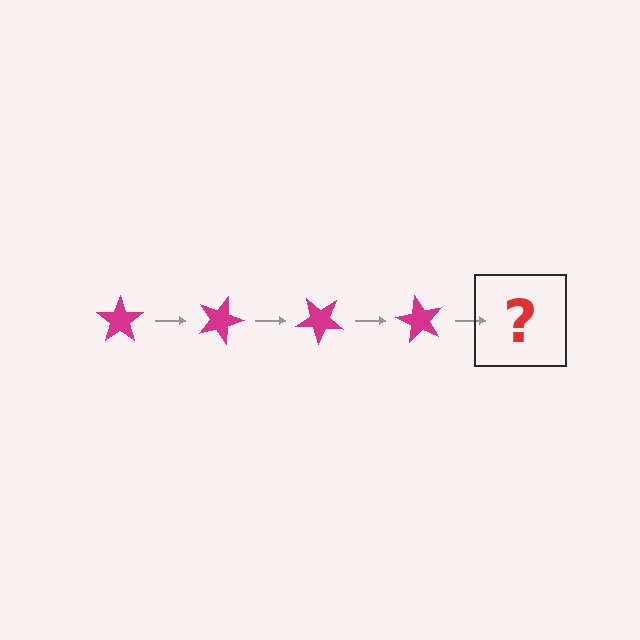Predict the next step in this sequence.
The next step is a magenta star rotated 80 degrees.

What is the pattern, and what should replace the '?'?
The pattern is that the star rotates 20 degrees each step. The '?' should be a magenta star rotated 80 degrees.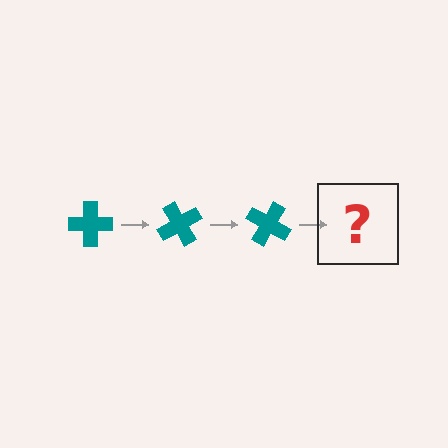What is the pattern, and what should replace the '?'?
The pattern is that the cross rotates 60 degrees each step. The '?' should be a teal cross rotated 180 degrees.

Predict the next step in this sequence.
The next step is a teal cross rotated 180 degrees.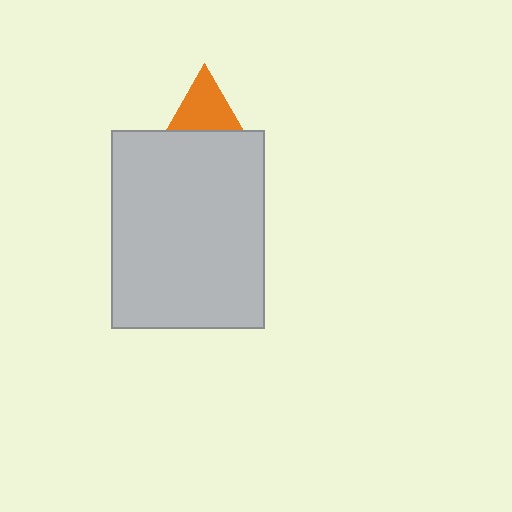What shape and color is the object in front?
The object in front is a light gray rectangle.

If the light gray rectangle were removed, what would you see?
You would see the complete orange triangle.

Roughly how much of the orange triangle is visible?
About half of it is visible (roughly 48%).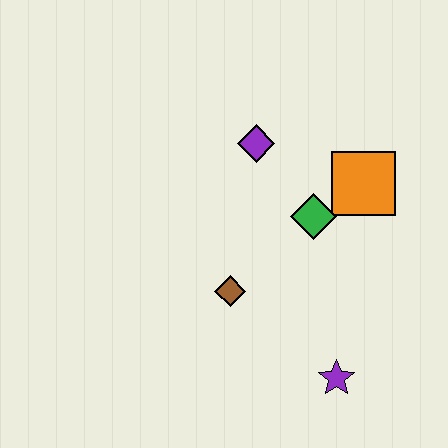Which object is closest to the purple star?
The brown diamond is closest to the purple star.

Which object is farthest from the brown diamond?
The orange square is farthest from the brown diamond.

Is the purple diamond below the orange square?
No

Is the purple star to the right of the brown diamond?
Yes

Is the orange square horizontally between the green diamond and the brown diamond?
No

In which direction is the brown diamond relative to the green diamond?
The brown diamond is to the left of the green diamond.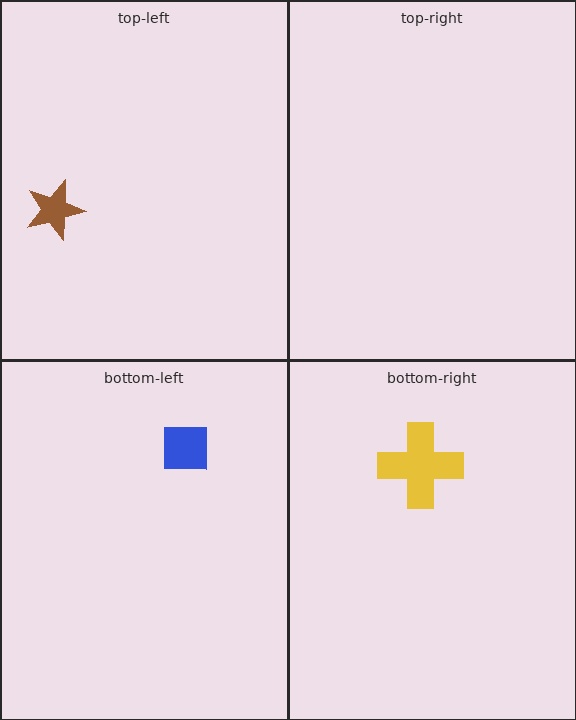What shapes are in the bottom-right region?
The yellow cross.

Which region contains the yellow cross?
The bottom-right region.